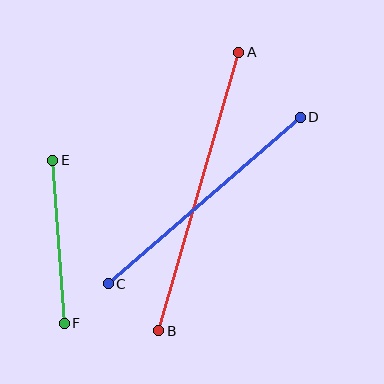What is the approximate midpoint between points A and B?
The midpoint is at approximately (199, 191) pixels.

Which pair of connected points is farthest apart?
Points A and B are farthest apart.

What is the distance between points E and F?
The distance is approximately 163 pixels.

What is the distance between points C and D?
The distance is approximately 254 pixels.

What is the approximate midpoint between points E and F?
The midpoint is at approximately (58, 242) pixels.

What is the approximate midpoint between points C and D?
The midpoint is at approximately (204, 201) pixels.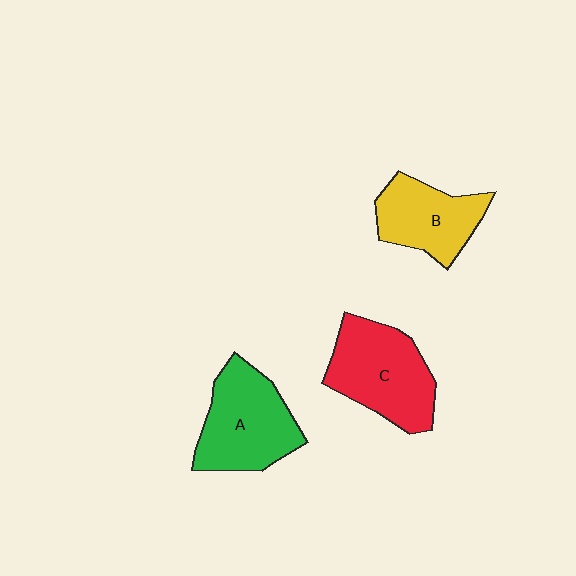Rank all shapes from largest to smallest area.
From largest to smallest: C (red), A (green), B (yellow).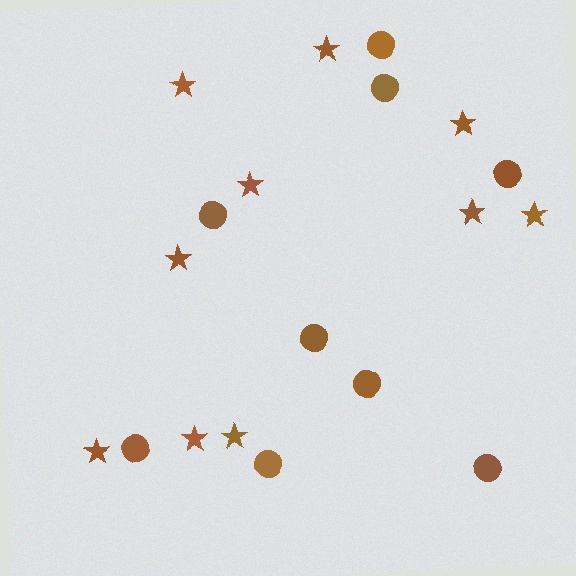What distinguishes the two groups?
There are 2 groups: one group of stars (10) and one group of circles (9).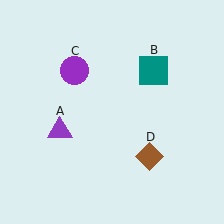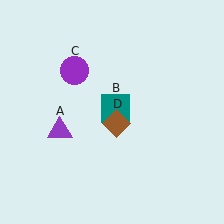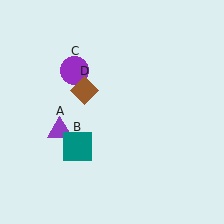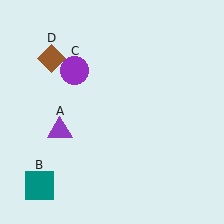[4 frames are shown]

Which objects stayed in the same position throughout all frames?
Purple triangle (object A) and purple circle (object C) remained stationary.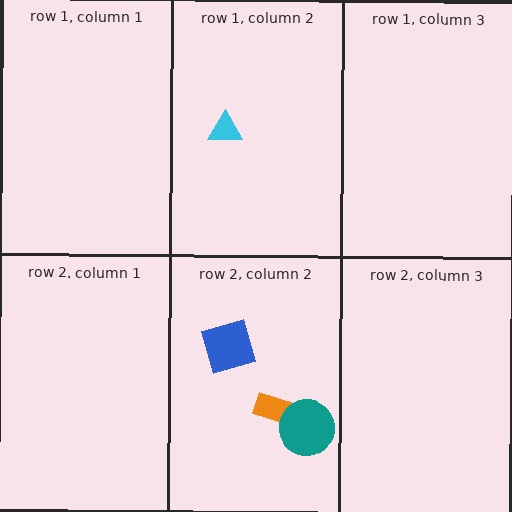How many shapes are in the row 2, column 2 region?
3.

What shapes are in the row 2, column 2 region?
The orange rectangle, the teal circle, the blue square.